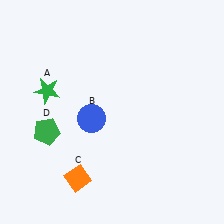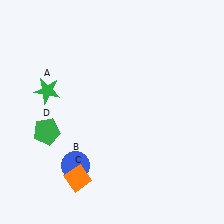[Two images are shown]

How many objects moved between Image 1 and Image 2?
1 object moved between the two images.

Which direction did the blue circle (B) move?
The blue circle (B) moved down.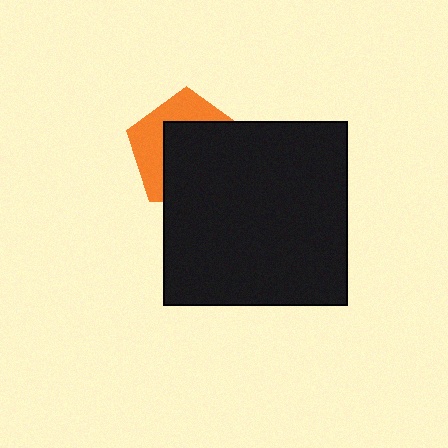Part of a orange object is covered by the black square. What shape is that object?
It is a pentagon.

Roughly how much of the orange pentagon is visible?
A small part of it is visible (roughly 40%).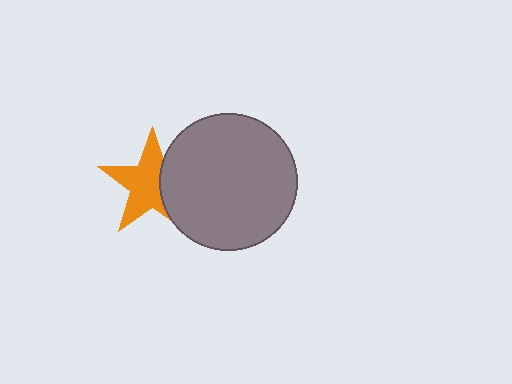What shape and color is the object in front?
The object in front is a gray circle.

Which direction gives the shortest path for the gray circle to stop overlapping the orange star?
Moving right gives the shortest separation.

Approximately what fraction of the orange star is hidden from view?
Roughly 34% of the orange star is hidden behind the gray circle.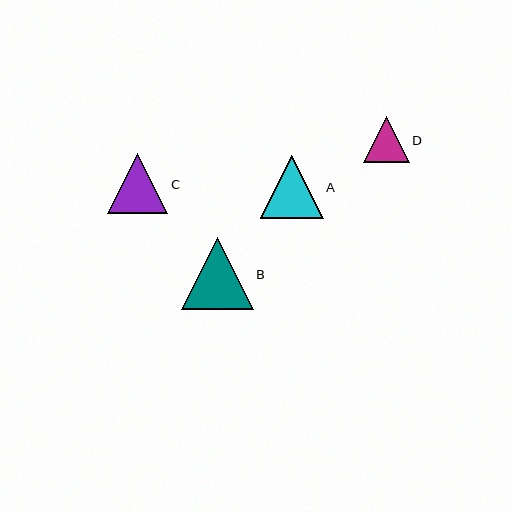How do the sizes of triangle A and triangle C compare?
Triangle A and triangle C are approximately the same size.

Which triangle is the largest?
Triangle B is the largest with a size of approximately 71 pixels.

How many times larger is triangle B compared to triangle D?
Triangle B is approximately 1.5 times the size of triangle D.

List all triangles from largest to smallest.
From largest to smallest: B, A, C, D.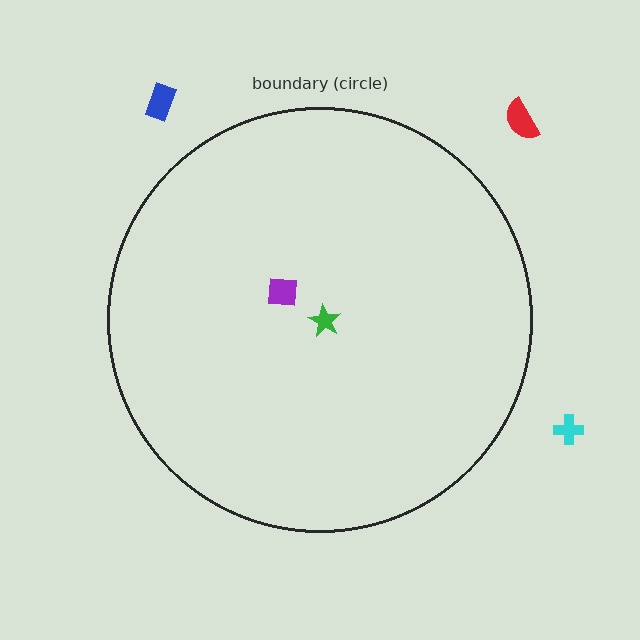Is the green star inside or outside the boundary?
Inside.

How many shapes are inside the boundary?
2 inside, 3 outside.